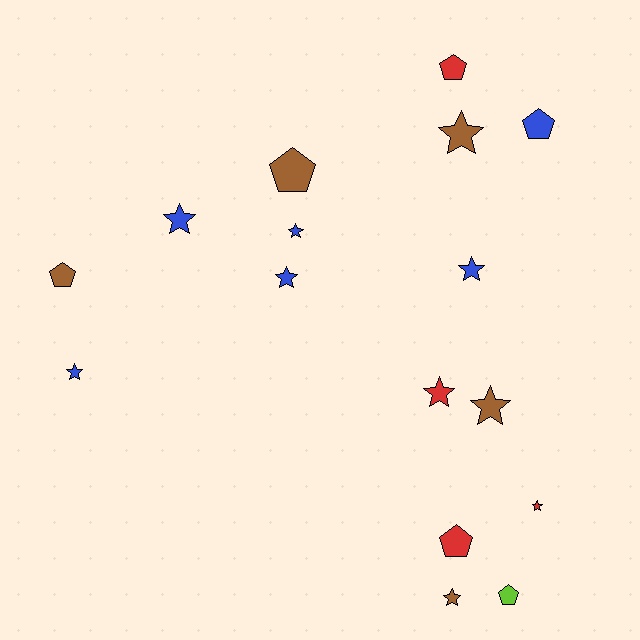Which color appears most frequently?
Blue, with 6 objects.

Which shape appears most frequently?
Star, with 10 objects.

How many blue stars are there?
There are 5 blue stars.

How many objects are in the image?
There are 16 objects.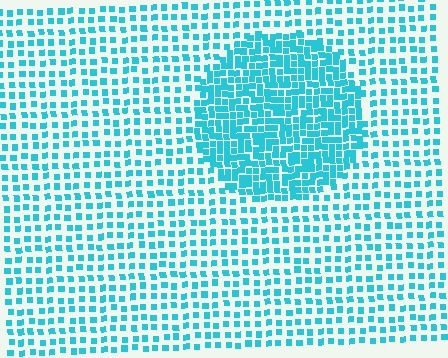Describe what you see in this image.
The image contains small cyan elements arranged at two different densities. A circle-shaped region is visible where the elements are more densely packed than the surrounding area.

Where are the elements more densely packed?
The elements are more densely packed inside the circle boundary.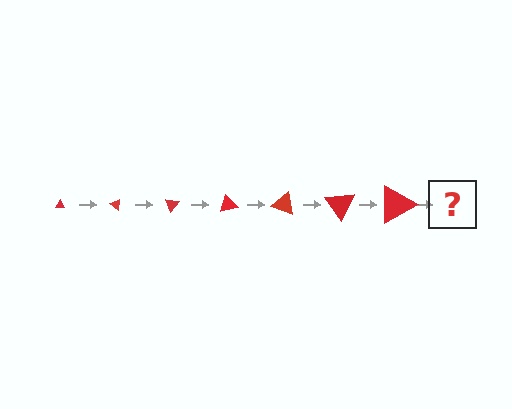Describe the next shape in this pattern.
It should be a triangle, larger than the previous one and rotated 245 degrees from the start.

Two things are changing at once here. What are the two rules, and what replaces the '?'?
The two rules are that the triangle grows larger each step and it rotates 35 degrees each step. The '?' should be a triangle, larger than the previous one and rotated 245 degrees from the start.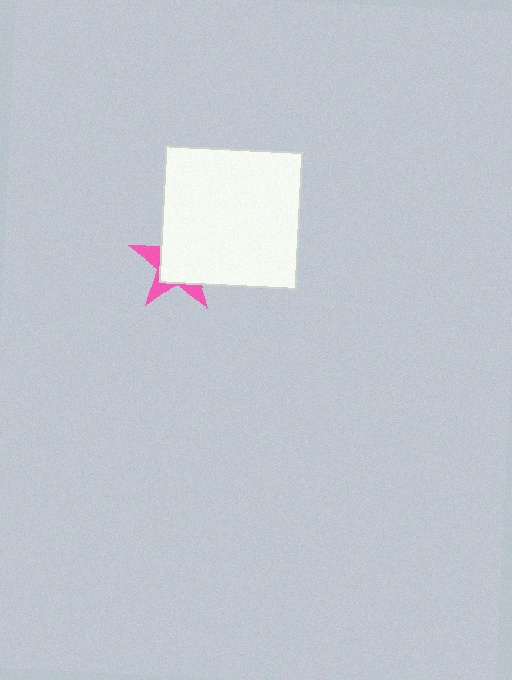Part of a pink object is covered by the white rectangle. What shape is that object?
It is a star.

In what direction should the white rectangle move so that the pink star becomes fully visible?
The white rectangle should move toward the upper-right. That is the shortest direction to clear the overlap and leave the pink star fully visible.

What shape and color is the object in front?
The object in front is a white rectangle.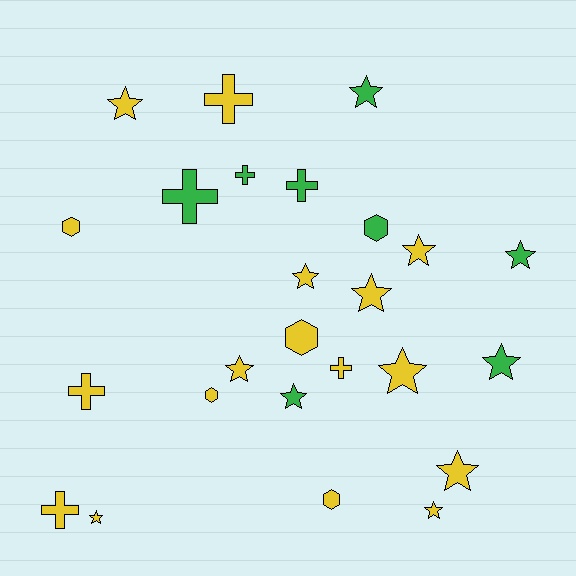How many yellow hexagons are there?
There are 4 yellow hexagons.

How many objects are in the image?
There are 25 objects.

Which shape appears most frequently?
Star, with 13 objects.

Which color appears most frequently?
Yellow, with 17 objects.